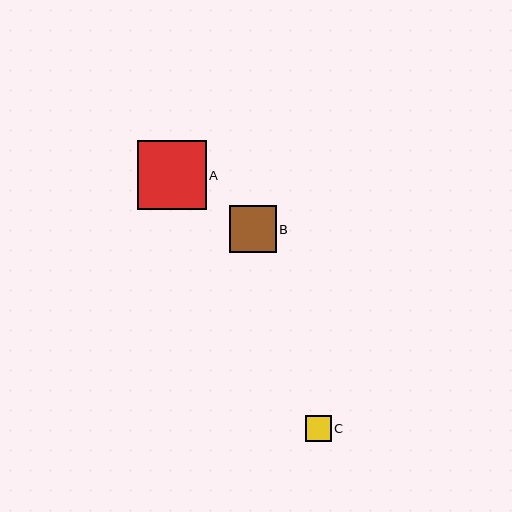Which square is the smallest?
Square C is the smallest with a size of approximately 25 pixels.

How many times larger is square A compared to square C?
Square A is approximately 2.7 times the size of square C.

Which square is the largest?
Square A is the largest with a size of approximately 69 pixels.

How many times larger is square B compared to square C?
Square B is approximately 1.8 times the size of square C.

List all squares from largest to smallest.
From largest to smallest: A, B, C.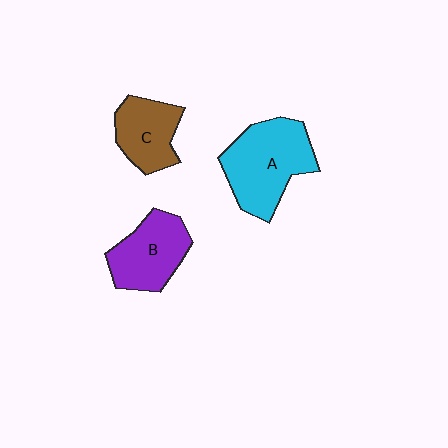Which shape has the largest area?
Shape A (cyan).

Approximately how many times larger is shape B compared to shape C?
Approximately 1.2 times.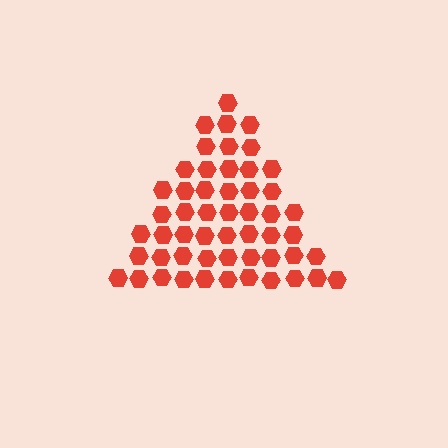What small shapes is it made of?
It is made of small hexagons.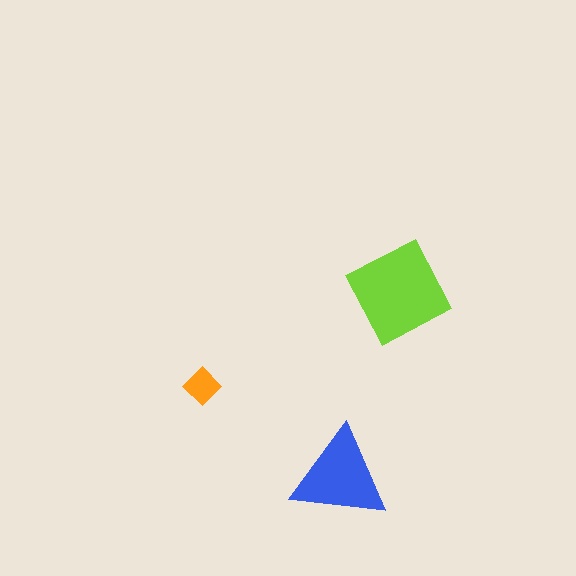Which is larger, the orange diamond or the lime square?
The lime square.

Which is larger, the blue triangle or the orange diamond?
The blue triangle.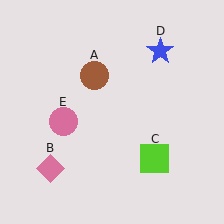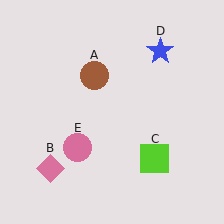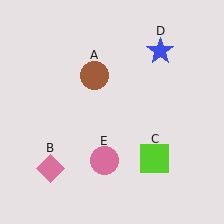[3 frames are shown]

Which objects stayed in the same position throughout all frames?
Brown circle (object A) and pink diamond (object B) and lime square (object C) and blue star (object D) remained stationary.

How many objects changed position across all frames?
1 object changed position: pink circle (object E).